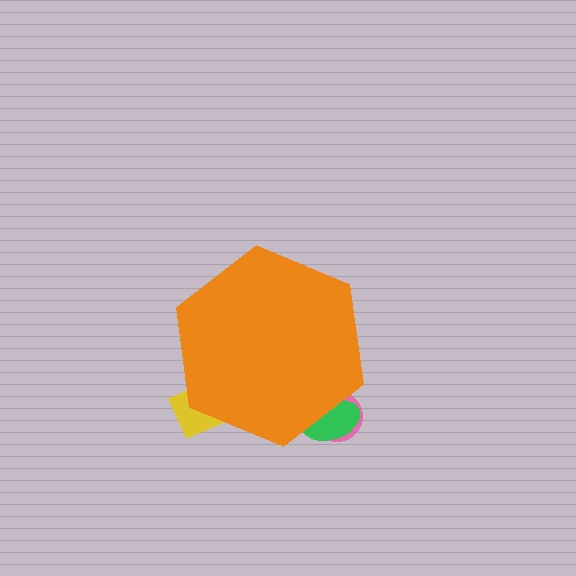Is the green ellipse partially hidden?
Yes, the green ellipse is partially hidden behind the orange hexagon.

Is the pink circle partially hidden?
Yes, the pink circle is partially hidden behind the orange hexagon.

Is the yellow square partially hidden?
Yes, the yellow square is partially hidden behind the orange hexagon.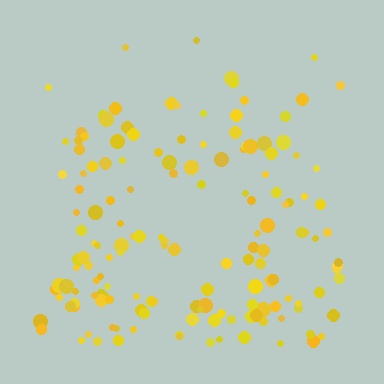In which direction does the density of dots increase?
From top to bottom, with the bottom side densest.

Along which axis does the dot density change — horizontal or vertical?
Vertical.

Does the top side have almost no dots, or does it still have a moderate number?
Still a moderate number, just noticeably fewer than the bottom.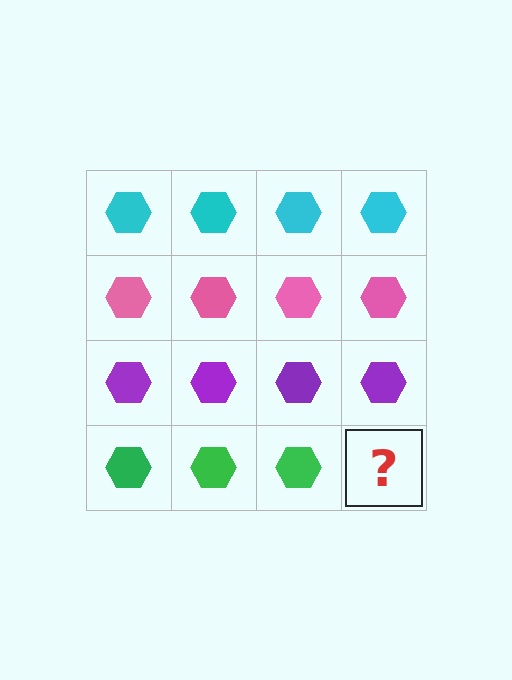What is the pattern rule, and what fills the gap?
The rule is that each row has a consistent color. The gap should be filled with a green hexagon.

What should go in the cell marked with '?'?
The missing cell should contain a green hexagon.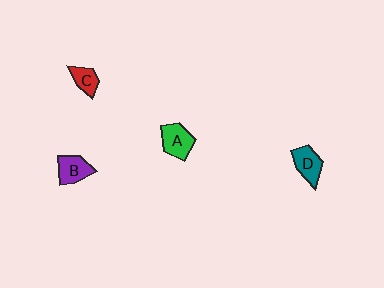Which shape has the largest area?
Shape A (green).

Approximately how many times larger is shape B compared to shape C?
Approximately 1.3 times.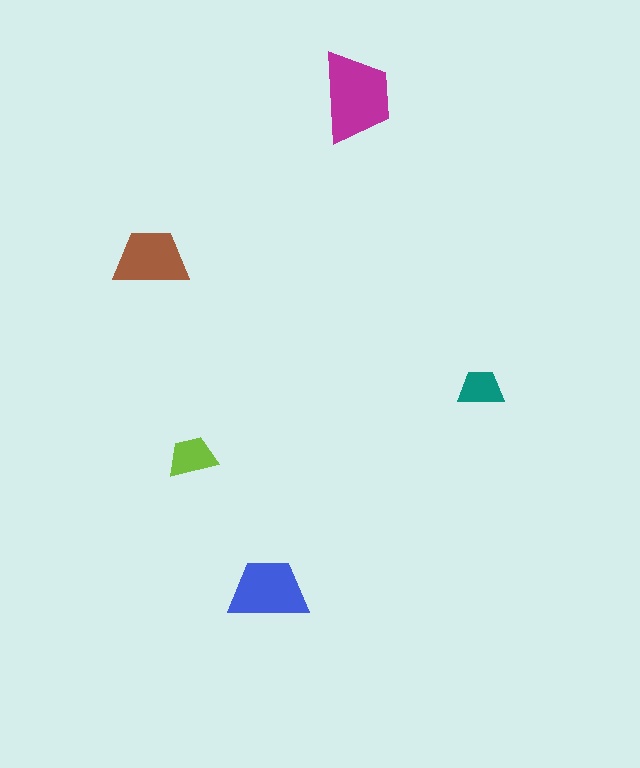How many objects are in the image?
There are 5 objects in the image.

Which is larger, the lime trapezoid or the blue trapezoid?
The blue one.